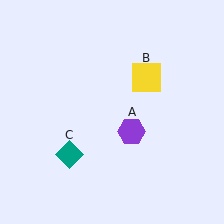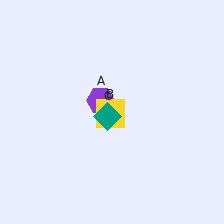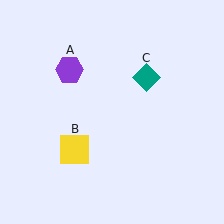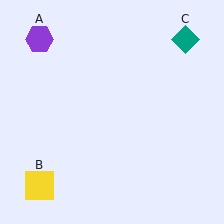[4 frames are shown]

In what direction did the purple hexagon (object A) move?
The purple hexagon (object A) moved up and to the left.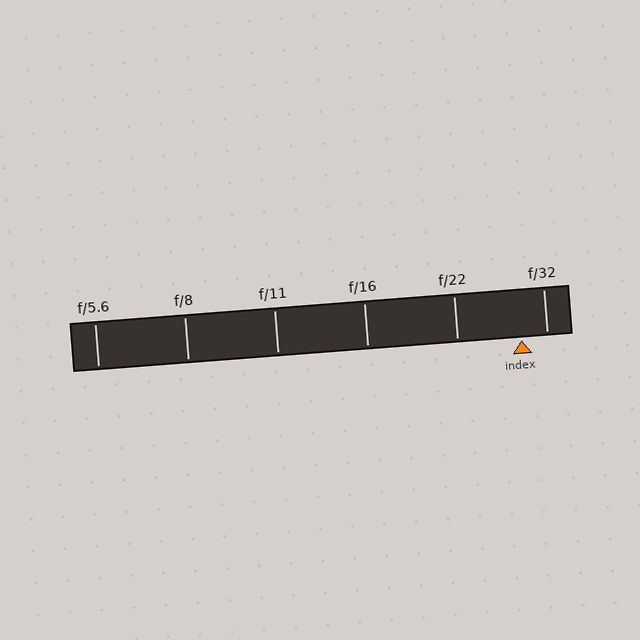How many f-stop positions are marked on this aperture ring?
There are 6 f-stop positions marked.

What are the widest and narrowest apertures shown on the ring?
The widest aperture shown is f/5.6 and the narrowest is f/32.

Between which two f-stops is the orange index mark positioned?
The index mark is between f/22 and f/32.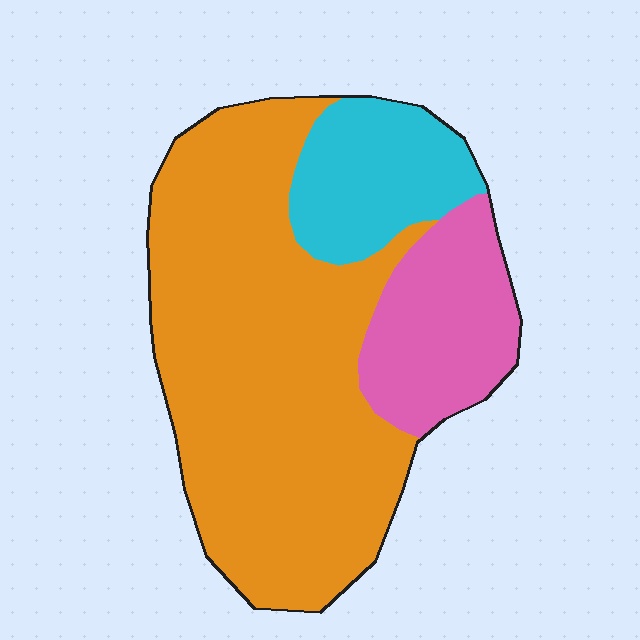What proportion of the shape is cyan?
Cyan takes up less than a sixth of the shape.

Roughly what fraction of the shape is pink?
Pink takes up about one fifth (1/5) of the shape.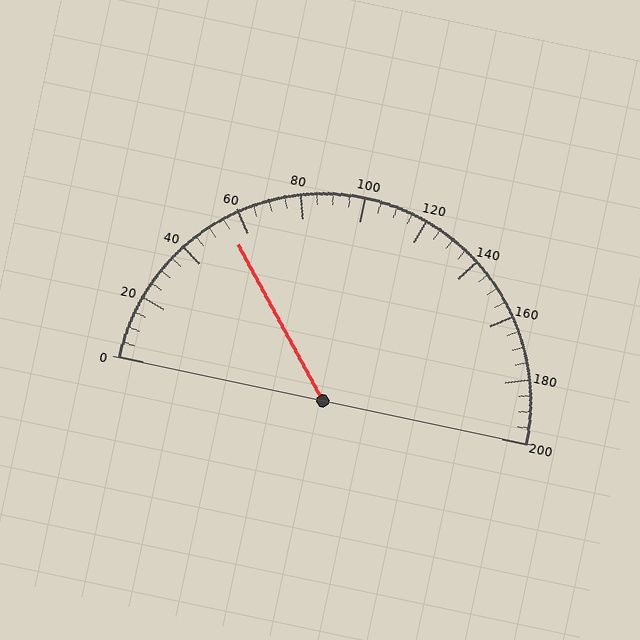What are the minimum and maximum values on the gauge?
The gauge ranges from 0 to 200.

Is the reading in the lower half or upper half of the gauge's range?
The reading is in the lower half of the range (0 to 200).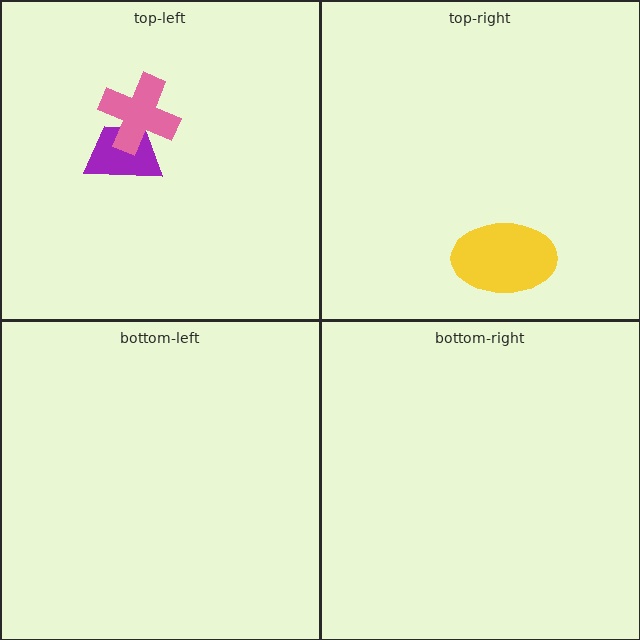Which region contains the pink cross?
The top-left region.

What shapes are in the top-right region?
The yellow ellipse.